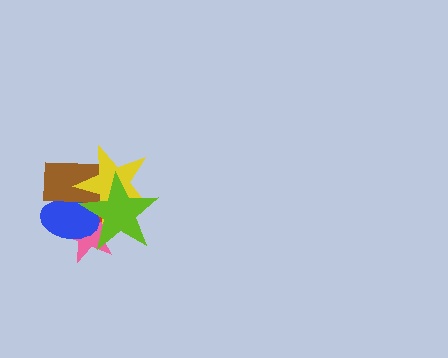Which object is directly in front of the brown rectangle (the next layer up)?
The yellow star is directly in front of the brown rectangle.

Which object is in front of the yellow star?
The lime star is in front of the yellow star.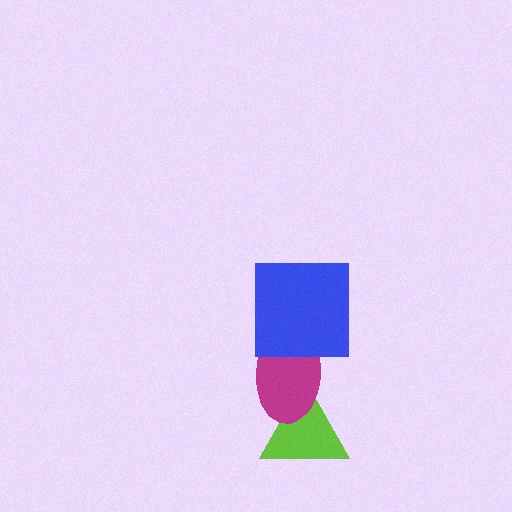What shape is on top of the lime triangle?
The magenta ellipse is on top of the lime triangle.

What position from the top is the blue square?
The blue square is 1st from the top.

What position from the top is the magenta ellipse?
The magenta ellipse is 2nd from the top.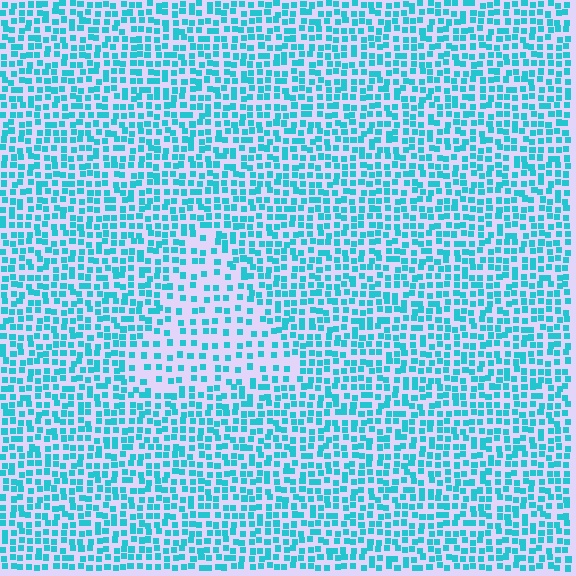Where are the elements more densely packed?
The elements are more densely packed outside the triangle boundary.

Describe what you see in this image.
The image contains small cyan elements arranged at two different densities. A triangle-shaped region is visible where the elements are less densely packed than the surrounding area.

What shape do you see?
I see a triangle.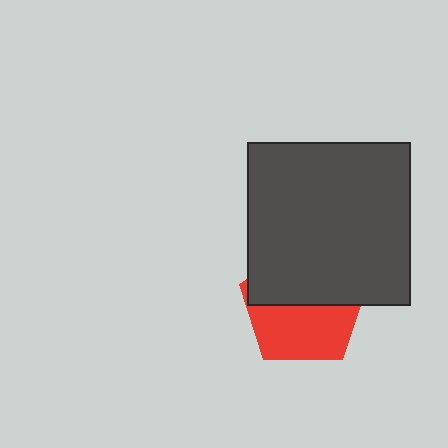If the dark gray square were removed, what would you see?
You would see the complete red pentagon.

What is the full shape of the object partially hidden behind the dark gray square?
The partially hidden object is a red pentagon.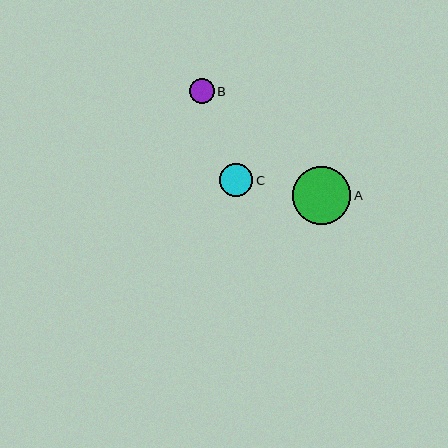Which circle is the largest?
Circle A is the largest with a size of approximately 58 pixels.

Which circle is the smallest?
Circle B is the smallest with a size of approximately 24 pixels.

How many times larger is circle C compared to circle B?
Circle C is approximately 1.3 times the size of circle B.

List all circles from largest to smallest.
From largest to smallest: A, C, B.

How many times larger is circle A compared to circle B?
Circle A is approximately 2.4 times the size of circle B.